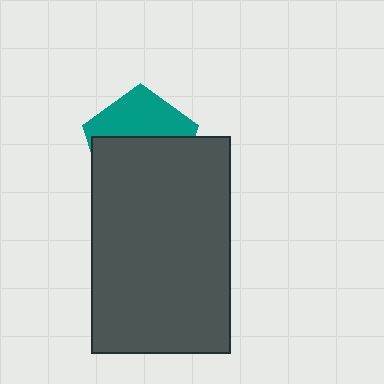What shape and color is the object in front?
The object in front is a dark gray rectangle.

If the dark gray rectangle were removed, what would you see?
You would see the complete teal pentagon.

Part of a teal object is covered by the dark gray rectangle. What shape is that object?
It is a pentagon.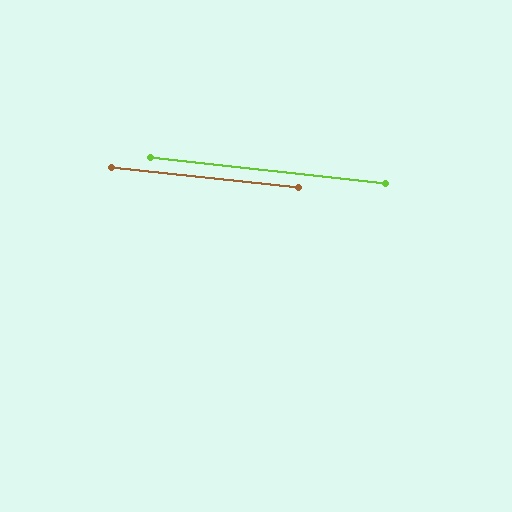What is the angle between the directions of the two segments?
Approximately 0 degrees.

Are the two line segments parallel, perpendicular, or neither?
Parallel — their directions differ by only 0.2°.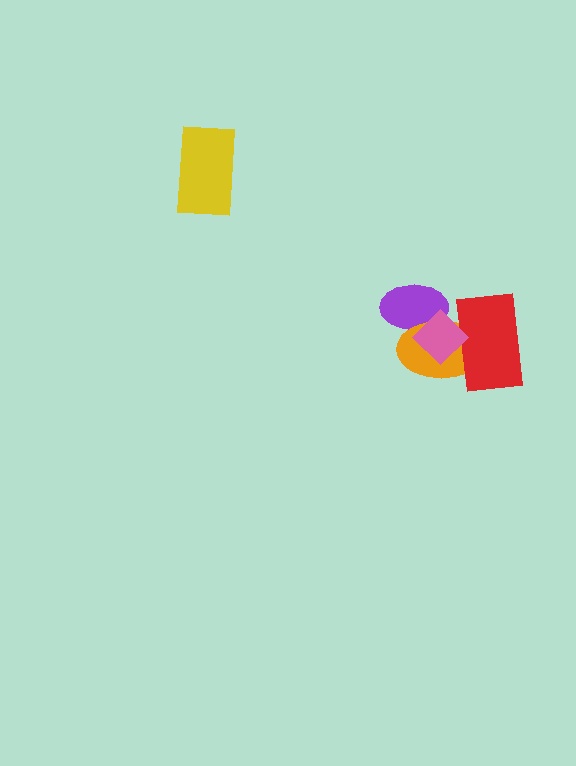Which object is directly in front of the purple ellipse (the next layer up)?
The orange ellipse is directly in front of the purple ellipse.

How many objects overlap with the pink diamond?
3 objects overlap with the pink diamond.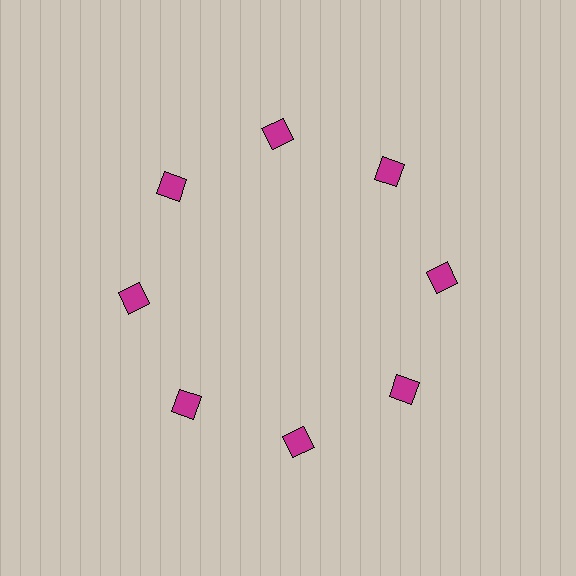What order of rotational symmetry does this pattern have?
This pattern has 8-fold rotational symmetry.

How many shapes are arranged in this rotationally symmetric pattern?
There are 8 shapes, arranged in 8 groups of 1.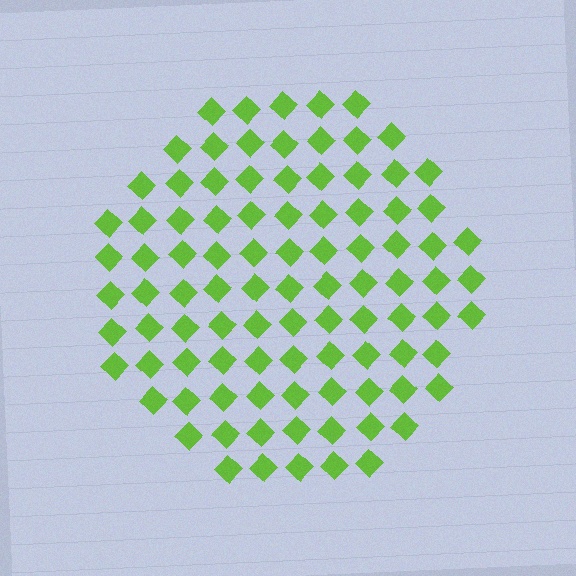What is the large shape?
The large shape is a circle.